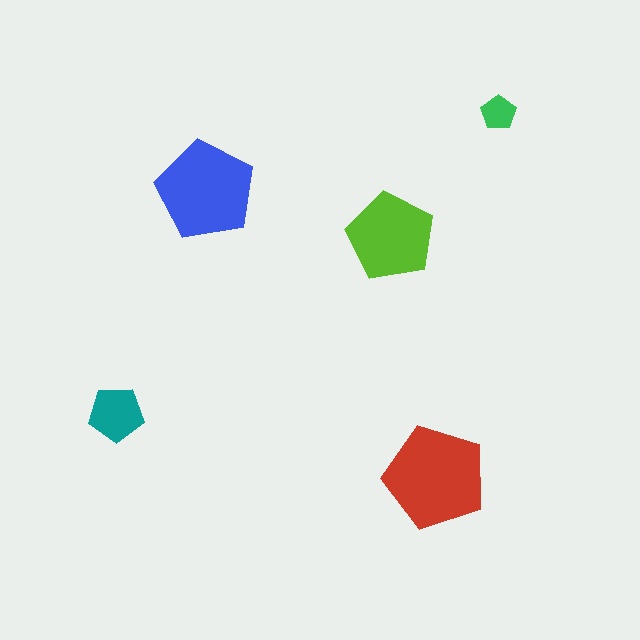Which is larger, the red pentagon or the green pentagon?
The red one.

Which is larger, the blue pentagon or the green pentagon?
The blue one.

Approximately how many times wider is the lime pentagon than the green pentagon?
About 2.5 times wider.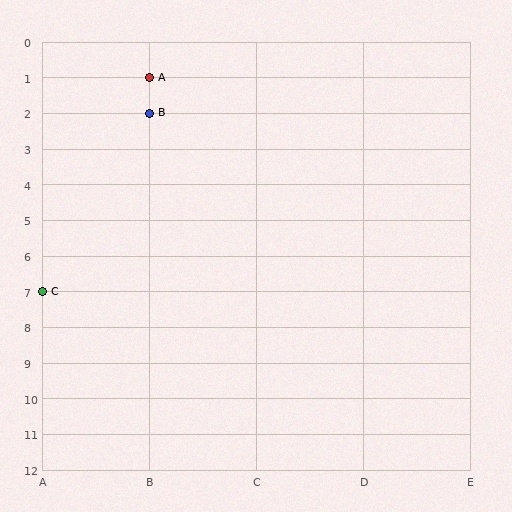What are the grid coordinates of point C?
Point C is at grid coordinates (A, 7).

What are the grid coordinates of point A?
Point A is at grid coordinates (B, 1).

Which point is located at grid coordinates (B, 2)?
Point B is at (B, 2).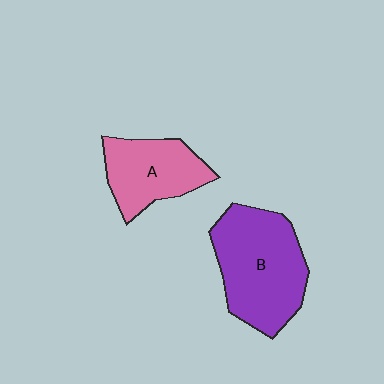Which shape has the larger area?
Shape B (purple).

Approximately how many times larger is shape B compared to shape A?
Approximately 1.5 times.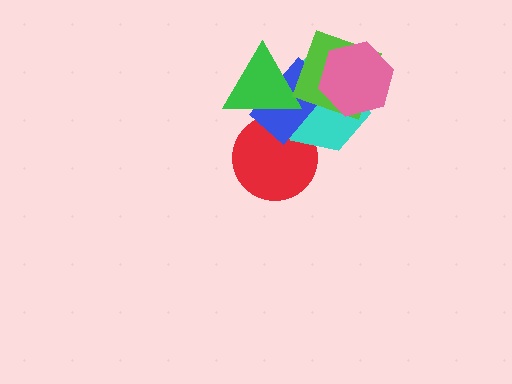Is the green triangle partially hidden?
No, no other shape covers it.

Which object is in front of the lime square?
The pink hexagon is in front of the lime square.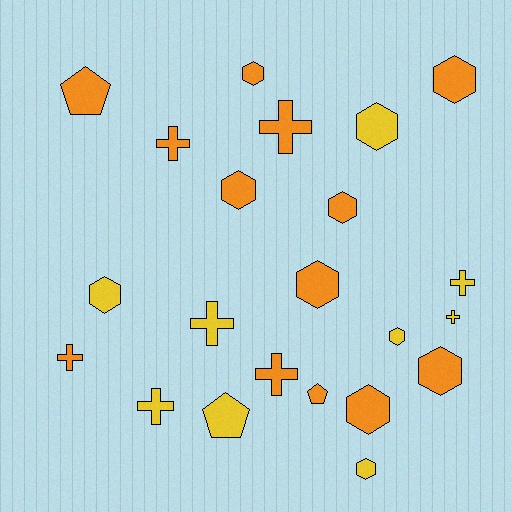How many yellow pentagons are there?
There is 1 yellow pentagon.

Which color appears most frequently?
Orange, with 13 objects.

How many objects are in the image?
There are 22 objects.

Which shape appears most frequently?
Hexagon, with 11 objects.